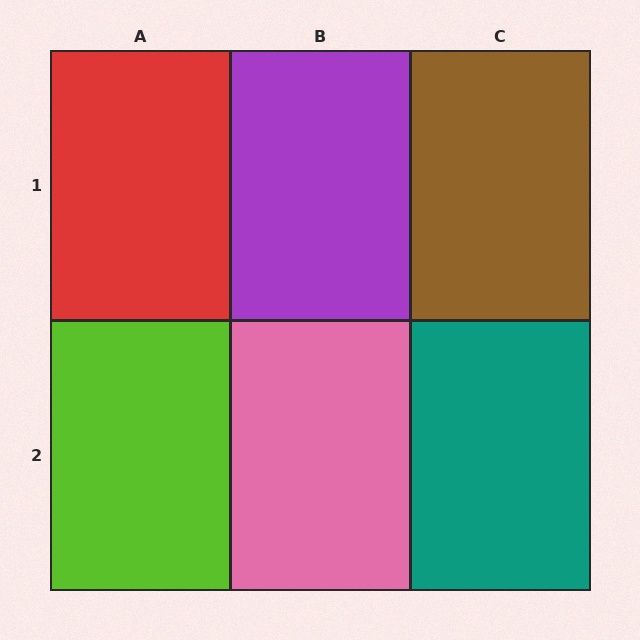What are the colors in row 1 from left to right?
Red, purple, brown.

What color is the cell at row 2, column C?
Teal.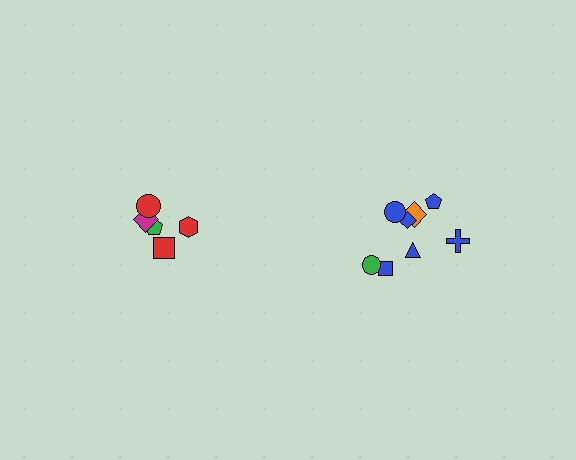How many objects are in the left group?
There are 6 objects.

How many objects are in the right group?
There are 8 objects.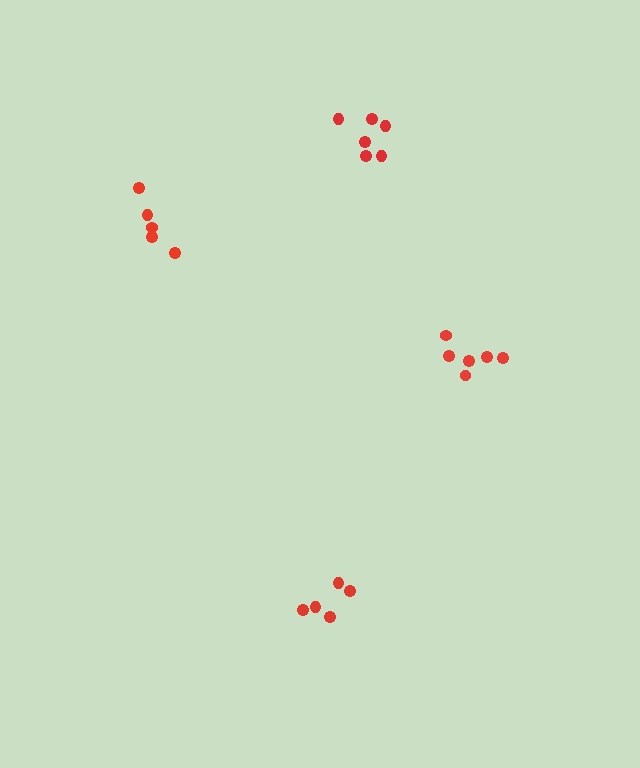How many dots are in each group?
Group 1: 5 dots, Group 2: 5 dots, Group 3: 6 dots, Group 4: 6 dots (22 total).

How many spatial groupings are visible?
There are 4 spatial groupings.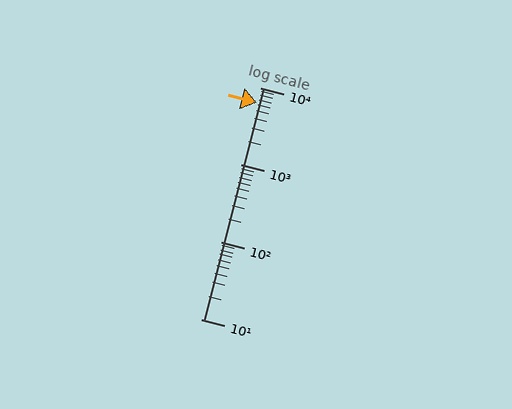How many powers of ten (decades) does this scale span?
The scale spans 3 decades, from 10 to 10000.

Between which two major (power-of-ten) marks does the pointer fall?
The pointer is between 1000 and 10000.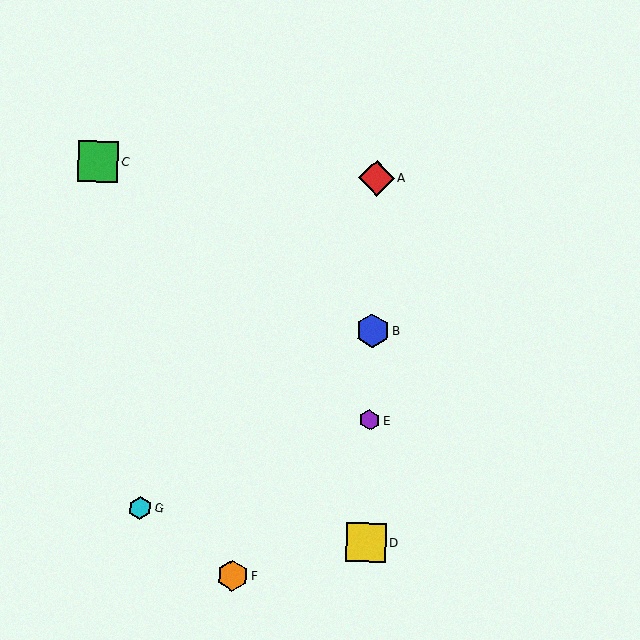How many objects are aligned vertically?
4 objects (A, B, D, E) are aligned vertically.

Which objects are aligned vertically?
Objects A, B, D, E are aligned vertically.